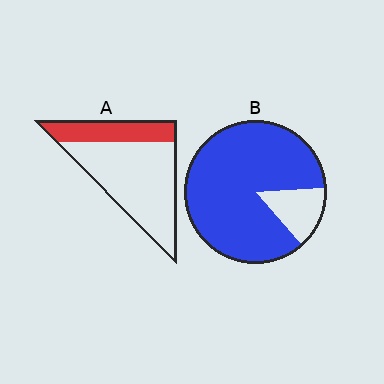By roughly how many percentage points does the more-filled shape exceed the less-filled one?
By roughly 55 percentage points (B over A).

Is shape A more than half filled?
No.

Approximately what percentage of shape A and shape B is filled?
A is approximately 30% and B is approximately 85%.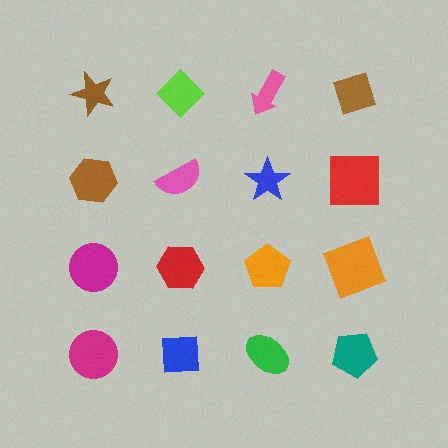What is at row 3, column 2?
A red hexagon.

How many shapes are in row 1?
4 shapes.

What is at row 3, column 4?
An orange square.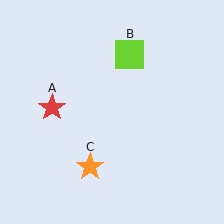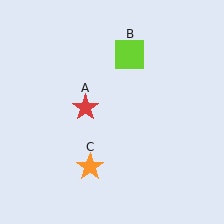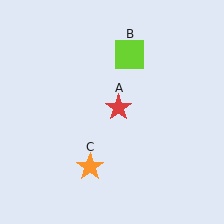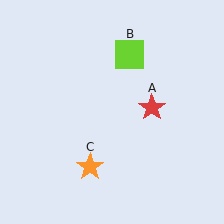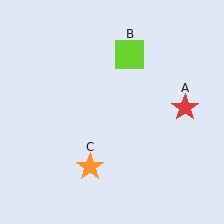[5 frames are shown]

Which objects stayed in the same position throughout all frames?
Lime square (object B) and orange star (object C) remained stationary.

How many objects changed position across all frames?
1 object changed position: red star (object A).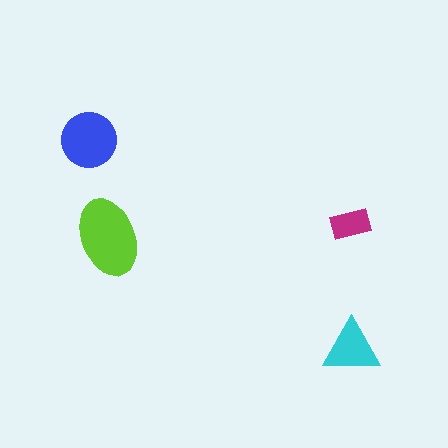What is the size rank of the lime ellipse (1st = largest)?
1st.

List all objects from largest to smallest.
The lime ellipse, the blue circle, the cyan triangle, the magenta rectangle.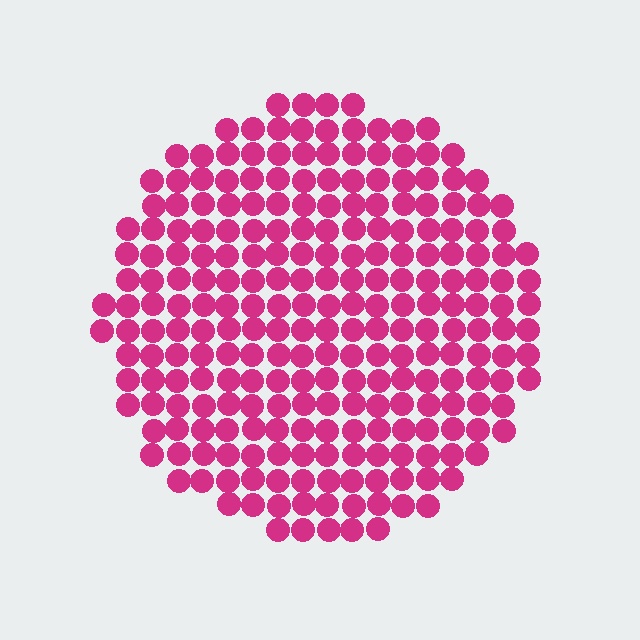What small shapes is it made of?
It is made of small circles.